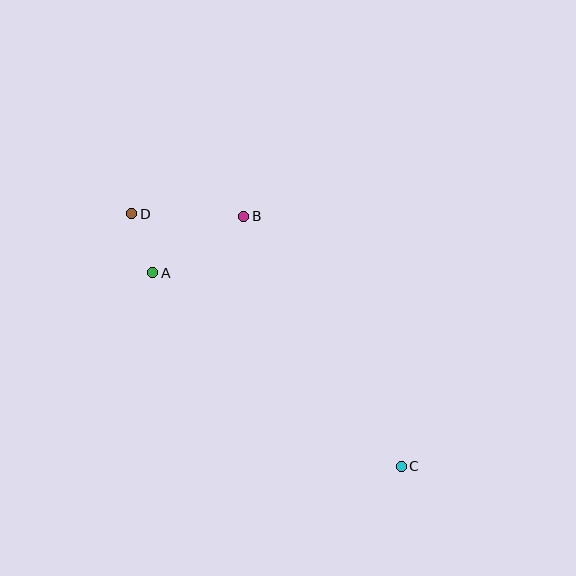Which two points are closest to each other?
Points A and D are closest to each other.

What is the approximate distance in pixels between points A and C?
The distance between A and C is approximately 315 pixels.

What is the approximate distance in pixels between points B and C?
The distance between B and C is approximately 295 pixels.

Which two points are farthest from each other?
Points C and D are farthest from each other.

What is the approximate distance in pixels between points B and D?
The distance between B and D is approximately 112 pixels.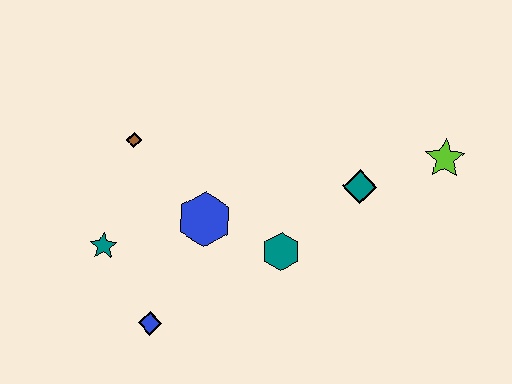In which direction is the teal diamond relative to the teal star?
The teal diamond is to the right of the teal star.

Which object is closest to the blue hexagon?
The teal hexagon is closest to the blue hexagon.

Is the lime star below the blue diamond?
No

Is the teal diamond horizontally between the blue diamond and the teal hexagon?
No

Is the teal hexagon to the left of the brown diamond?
No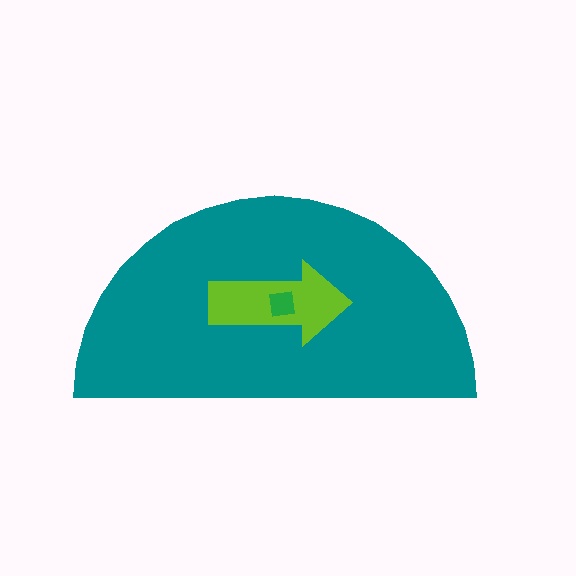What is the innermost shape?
The green square.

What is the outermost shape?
The teal semicircle.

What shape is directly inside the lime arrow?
The green square.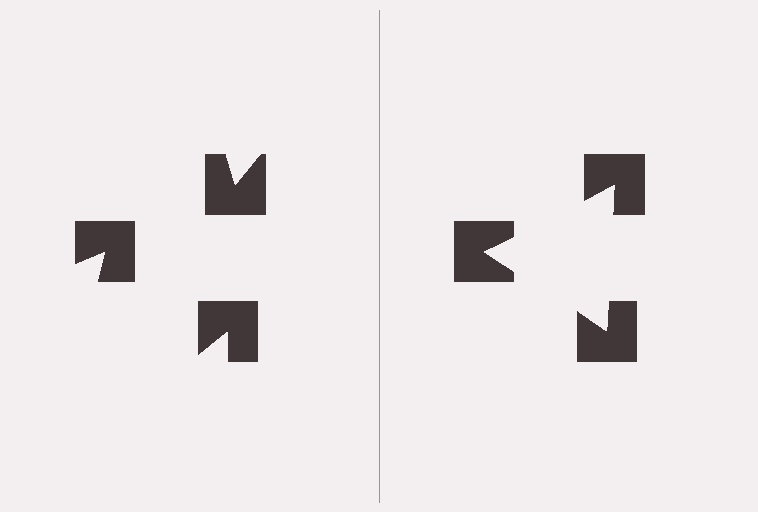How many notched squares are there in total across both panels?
6 — 3 on each side.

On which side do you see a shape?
An illusory triangle appears on the right side. On the left side the wedge cuts are rotated, so no coherent shape forms.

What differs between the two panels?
The notched squares are positioned identically on both sides; only the wedge orientations differ. On the right they align to a triangle; on the left they are misaligned.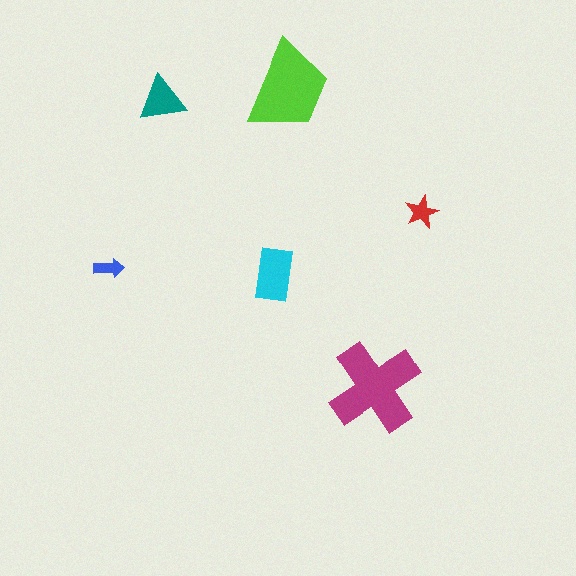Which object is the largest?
The magenta cross.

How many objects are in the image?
There are 6 objects in the image.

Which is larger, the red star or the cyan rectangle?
The cyan rectangle.